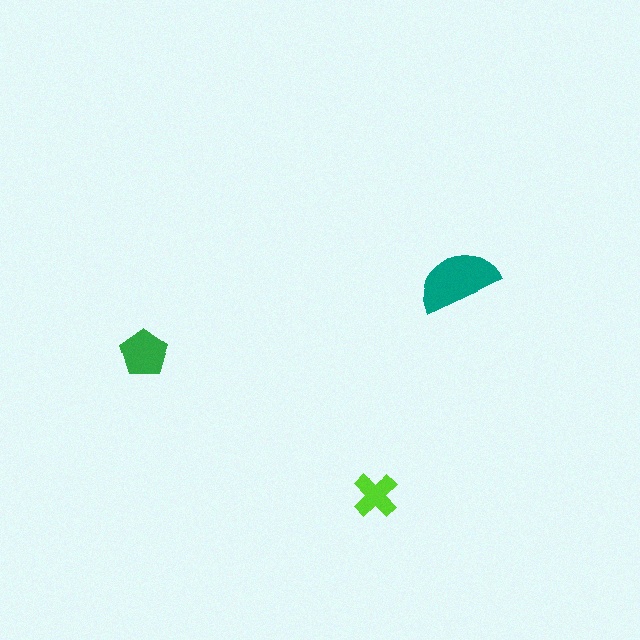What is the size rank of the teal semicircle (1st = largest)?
1st.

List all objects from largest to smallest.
The teal semicircle, the green pentagon, the lime cross.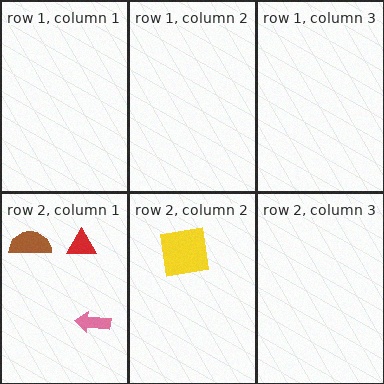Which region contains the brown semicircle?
The row 2, column 1 region.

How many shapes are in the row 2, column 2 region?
1.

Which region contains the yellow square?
The row 2, column 2 region.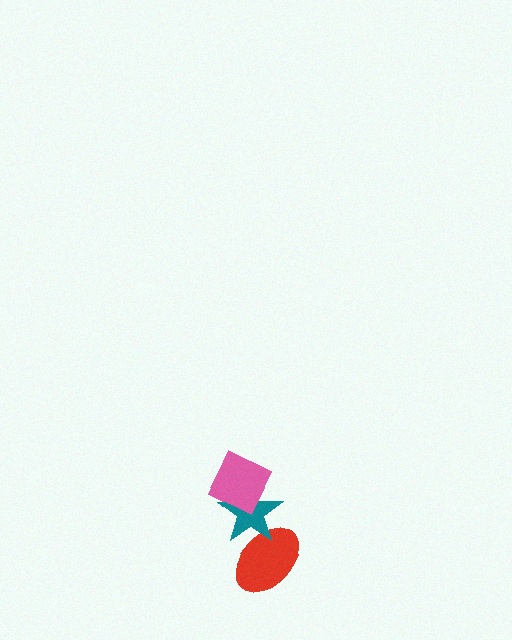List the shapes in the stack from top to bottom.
From top to bottom: the pink diamond, the teal star, the red ellipse.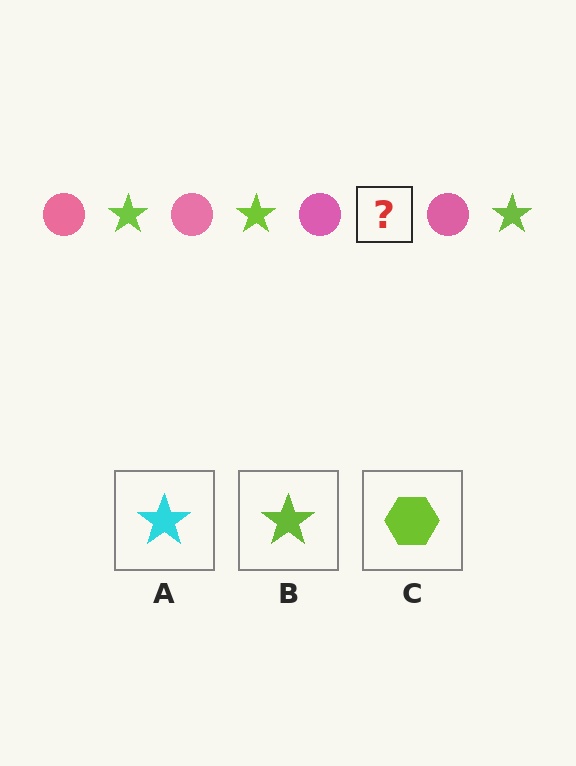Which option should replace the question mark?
Option B.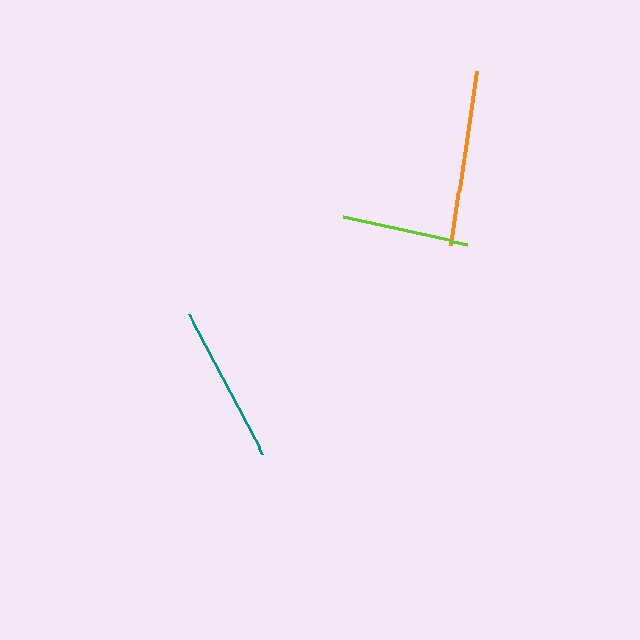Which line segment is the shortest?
The lime line is the shortest at approximately 126 pixels.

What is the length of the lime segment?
The lime segment is approximately 126 pixels long.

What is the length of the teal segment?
The teal segment is approximately 158 pixels long.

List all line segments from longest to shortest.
From longest to shortest: orange, teal, lime.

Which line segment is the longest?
The orange line is the longest at approximately 176 pixels.